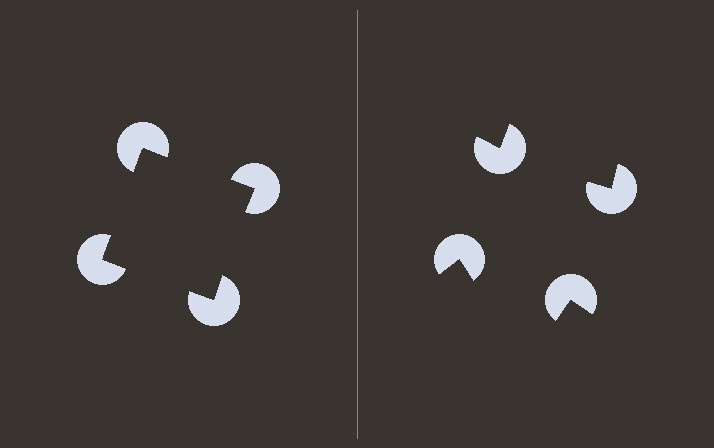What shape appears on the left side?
An illusory square.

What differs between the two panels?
The pac-man discs are positioned identically on both sides; only the wedge orientations differ. On the left they align to a square; on the right they are misaligned.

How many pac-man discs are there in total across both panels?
8 — 4 on each side.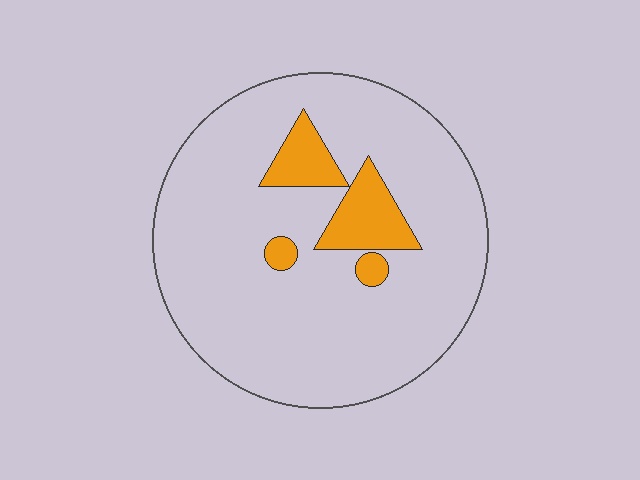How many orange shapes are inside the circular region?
4.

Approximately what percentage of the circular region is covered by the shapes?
Approximately 10%.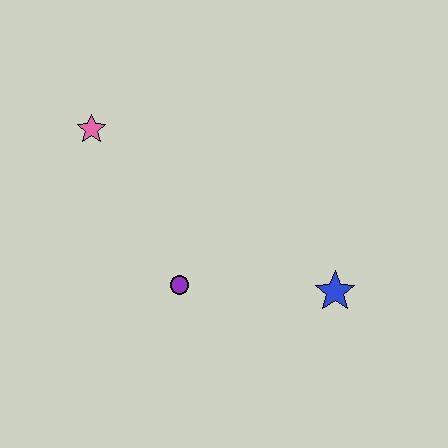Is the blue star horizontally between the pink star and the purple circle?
No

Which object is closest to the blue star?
The purple circle is closest to the blue star.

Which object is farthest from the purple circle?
The pink star is farthest from the purple circle.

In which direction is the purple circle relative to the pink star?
The purple circle is below the pink star.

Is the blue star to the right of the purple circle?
Yes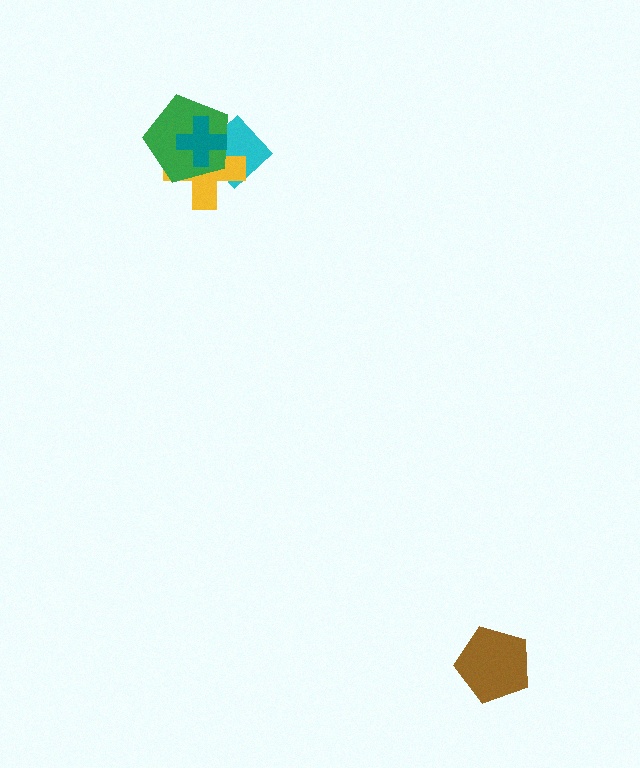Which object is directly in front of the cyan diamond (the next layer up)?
The yellow cross is directly in front of the cyan diamond.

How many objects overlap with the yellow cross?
3 objects overlap with the yellow cross.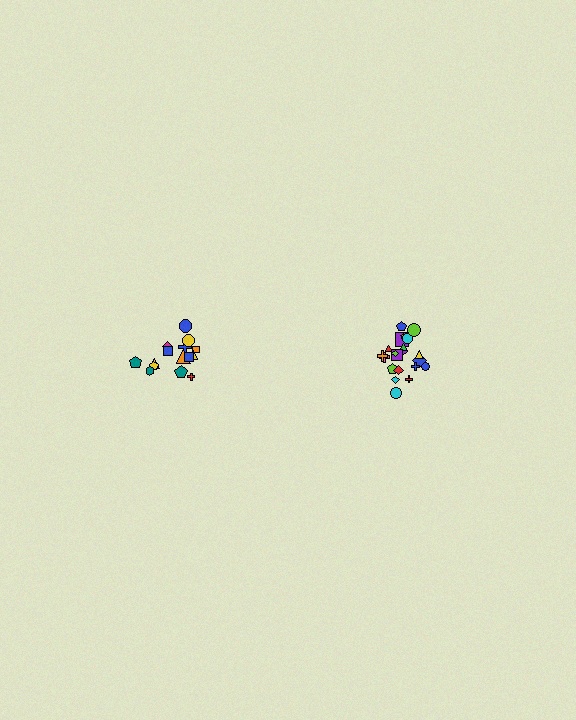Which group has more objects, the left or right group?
The right group.